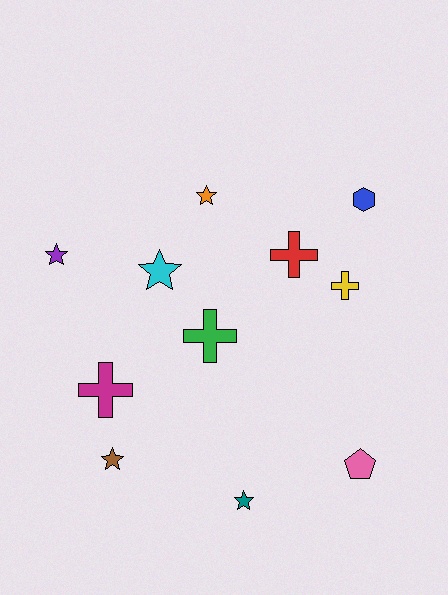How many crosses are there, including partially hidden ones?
There are 4 crosses.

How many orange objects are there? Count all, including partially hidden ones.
There is 1 orange object.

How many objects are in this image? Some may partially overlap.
There are 11 objects.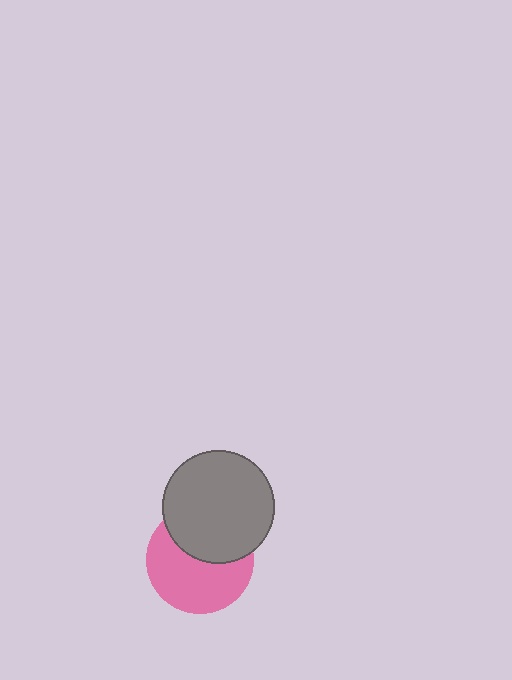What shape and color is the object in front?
The object in front is a gray circle.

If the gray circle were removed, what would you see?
You would see the complete pink circle.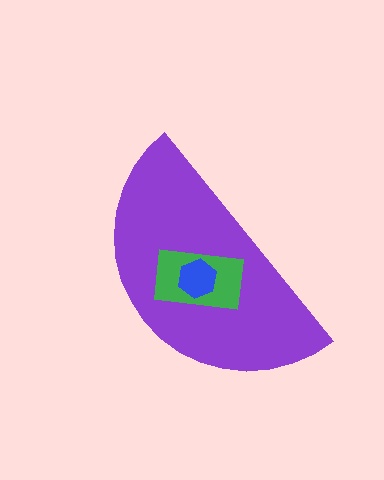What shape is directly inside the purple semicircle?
The green rectangle.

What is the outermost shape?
The purple semicircle.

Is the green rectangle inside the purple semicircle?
Yes.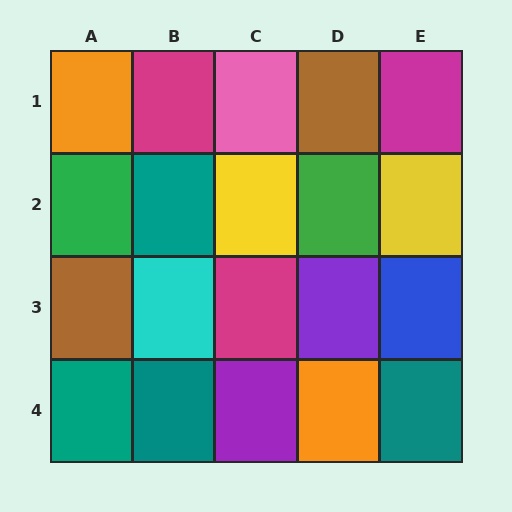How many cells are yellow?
2 cells are yellow.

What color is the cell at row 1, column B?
Magenta.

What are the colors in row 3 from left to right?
Brown, cyan, magenta, purple, blue.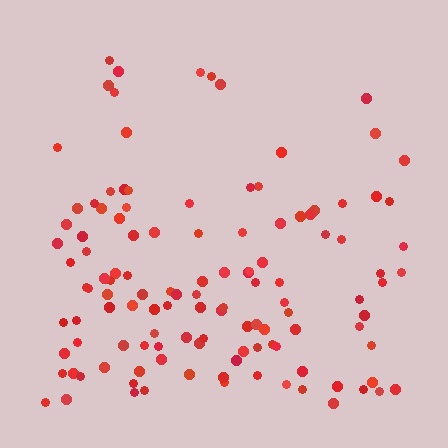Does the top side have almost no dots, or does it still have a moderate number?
Still a moderate number, just noticeably fewer than the bottom.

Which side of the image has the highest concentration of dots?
The bottom.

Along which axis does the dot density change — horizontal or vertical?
Vertical.